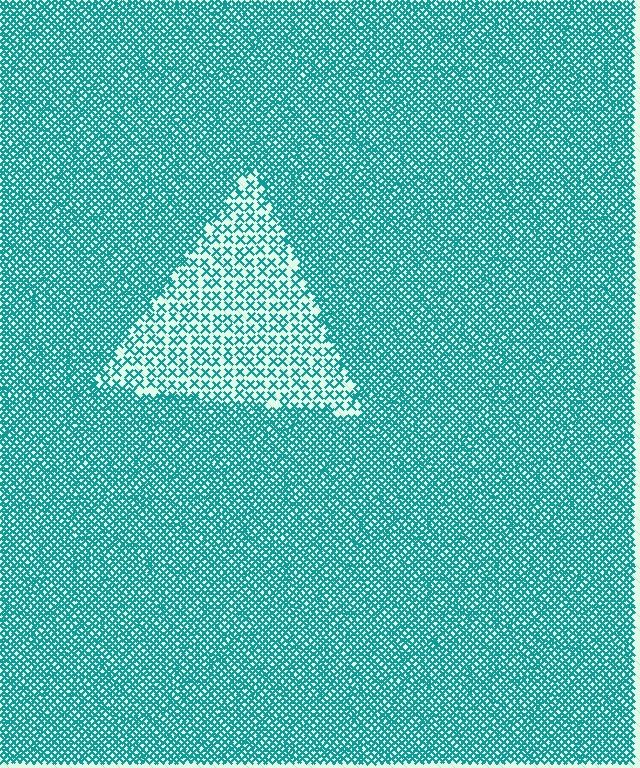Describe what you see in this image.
The image contains small teal elements arranged at two different densities. A triangle-shaped region is visible where the elements are less densely packed than the surrounding area.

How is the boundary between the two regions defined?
The boundary is defined by a change in element density (approximately 2.7x ratio). All elements are the same color, size, and shape.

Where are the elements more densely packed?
The elements are more densely packed outside the triangle boundary.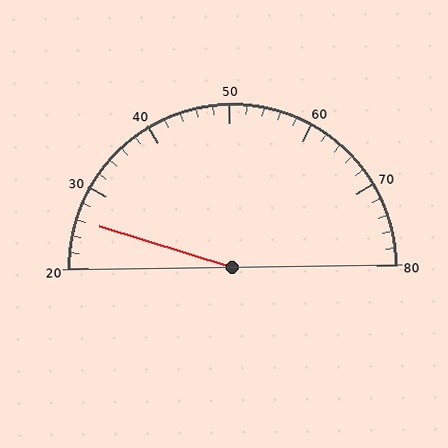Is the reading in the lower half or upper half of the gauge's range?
The reading is in the lower half of the range (20 to 80).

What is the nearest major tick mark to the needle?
The nearest major tick mark is 30.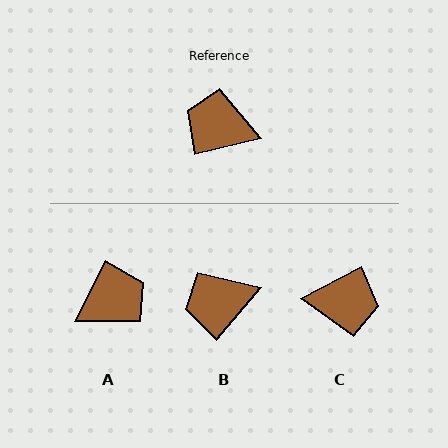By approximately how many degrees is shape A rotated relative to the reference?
Approximately 130 degrees clockwise.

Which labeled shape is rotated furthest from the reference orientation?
C, about 165 degrees away.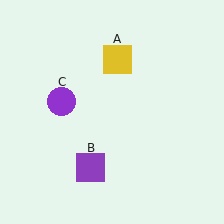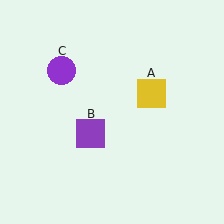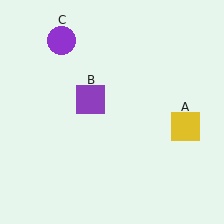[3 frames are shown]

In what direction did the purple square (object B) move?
The purple square (object B) moved up.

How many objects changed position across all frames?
3 objects changed position: yellow square (object A), purple square (object B), purple circle (object C).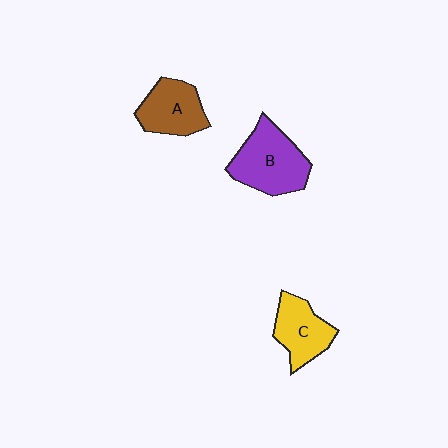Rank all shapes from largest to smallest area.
From largest to smallest: B (purple), A (brown), C (yellow).